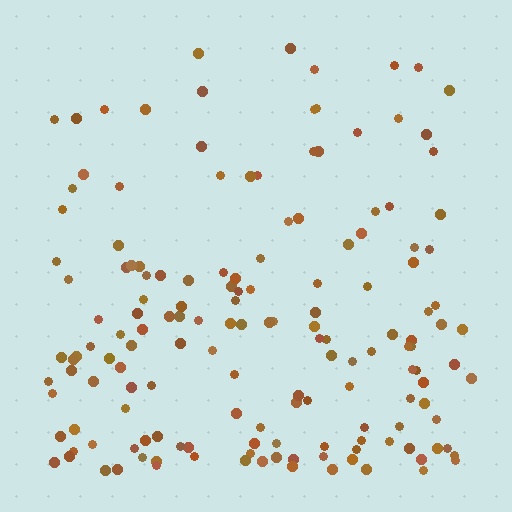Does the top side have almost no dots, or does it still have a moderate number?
Still a moderate number, just noticeably fewer than the bottom.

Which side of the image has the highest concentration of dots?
The bottom.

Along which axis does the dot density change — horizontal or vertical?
Vertical.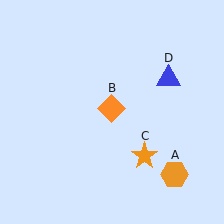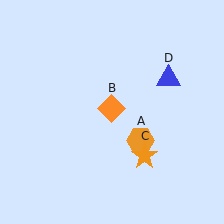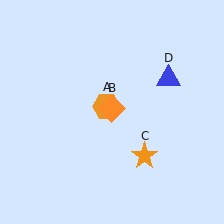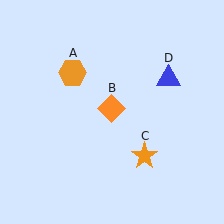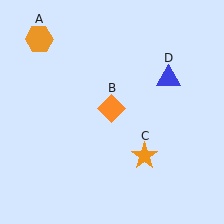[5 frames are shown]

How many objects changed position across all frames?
1 object changed position: orange hexagon (object A).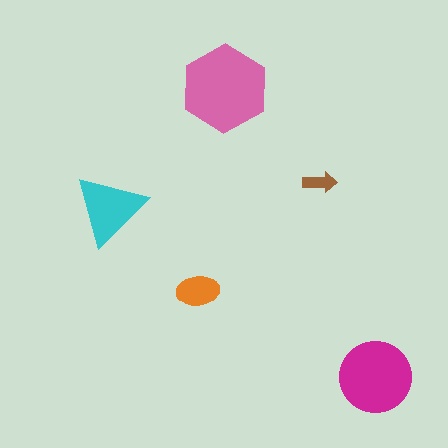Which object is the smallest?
The brown arrow.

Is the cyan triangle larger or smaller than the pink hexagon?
Smaller.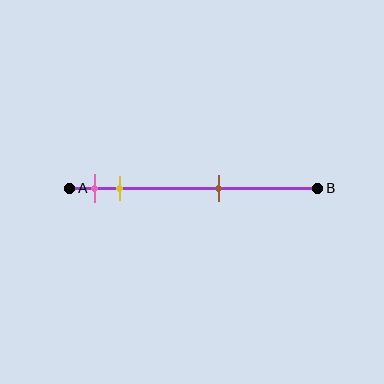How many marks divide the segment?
There are 3 marks dividing the segment.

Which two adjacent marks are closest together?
The pink and yellow marks are the closest adjacent pair.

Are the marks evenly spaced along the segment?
No, the marks are not evenly spaced.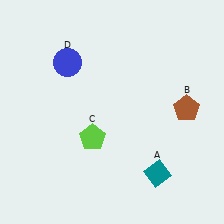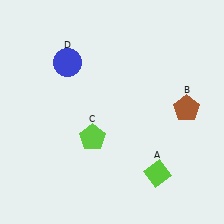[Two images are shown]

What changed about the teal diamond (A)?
In Image 1, A is teal. In Image 2, it changed to lime.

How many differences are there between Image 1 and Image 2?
There is 1 difference between the two images.